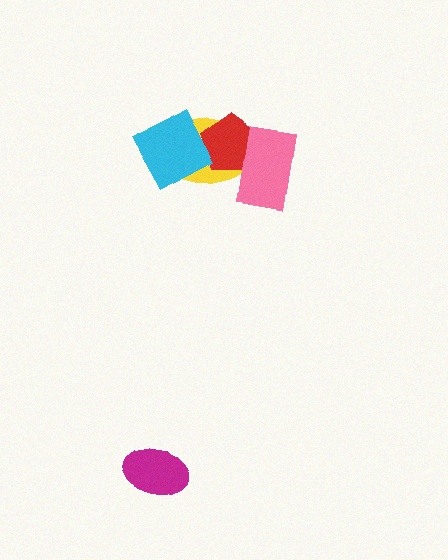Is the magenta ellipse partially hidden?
No, no other shape covers it.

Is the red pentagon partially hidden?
Yes, it is partially covered by another shape.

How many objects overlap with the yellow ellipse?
3 objects overlap with the yellow ellipse.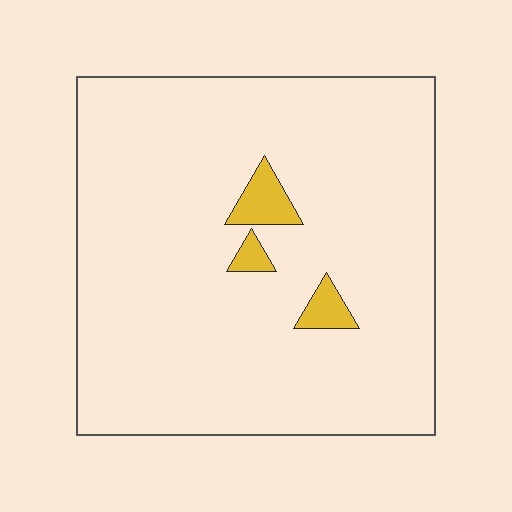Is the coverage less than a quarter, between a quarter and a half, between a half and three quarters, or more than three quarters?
Less than a quarter.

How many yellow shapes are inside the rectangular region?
3.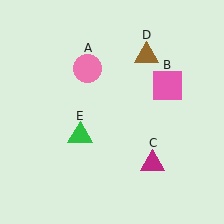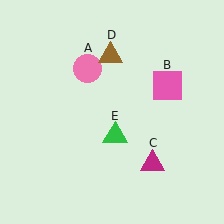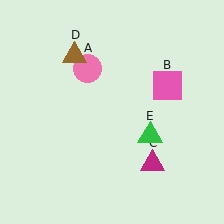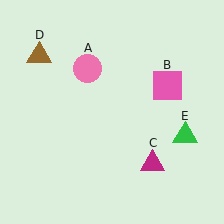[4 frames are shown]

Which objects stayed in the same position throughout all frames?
Pink circle (object A) and pink square (object B) and magenta triangle (object C) remained stationary.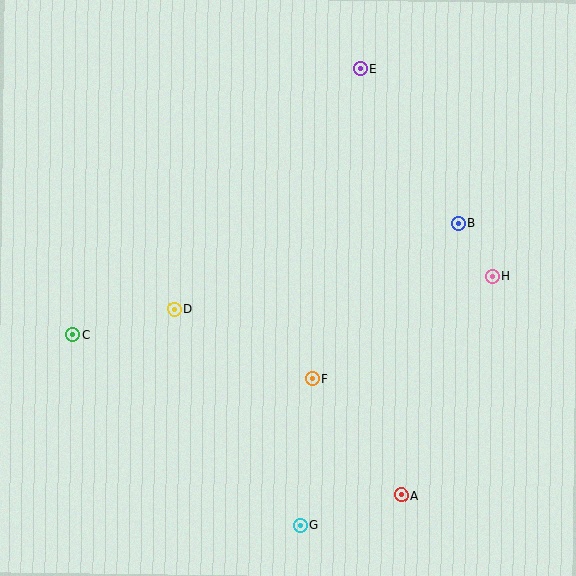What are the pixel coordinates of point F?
Point F is at (312, 379).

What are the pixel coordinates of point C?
Point C is at (73, 335).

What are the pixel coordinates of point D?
Point D is at (174, 309).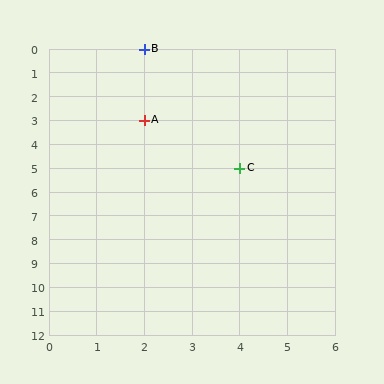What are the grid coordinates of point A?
Point A is at grid coordinates (2, 3).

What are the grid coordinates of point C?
Point C is at grid coordinates (4, 5).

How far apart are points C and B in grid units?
Points C and B are 2 columns and 5 rows apart (about 5.4 grid units diagonally).